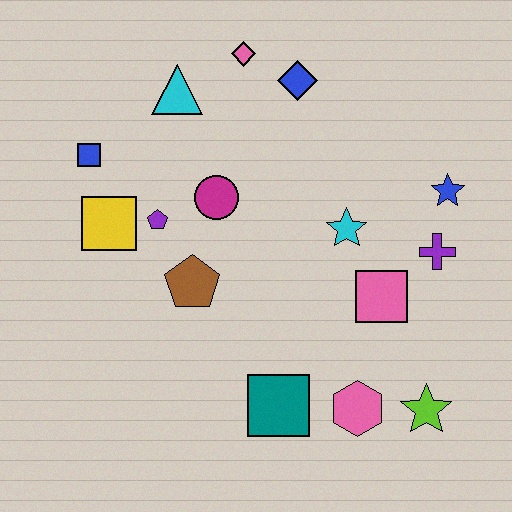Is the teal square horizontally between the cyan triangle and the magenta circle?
No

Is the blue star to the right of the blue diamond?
Yes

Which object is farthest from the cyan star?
The blue square is farthest from the cyan star.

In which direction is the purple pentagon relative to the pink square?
The purple pentagon is to the left of the pink square.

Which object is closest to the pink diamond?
The blue diamond is closest to the pink diamond.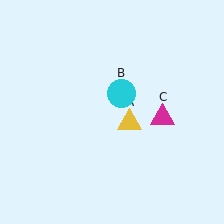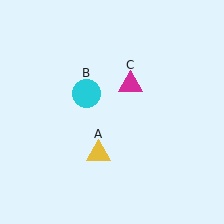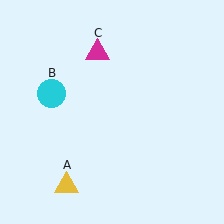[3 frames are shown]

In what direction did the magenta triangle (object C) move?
The magenta triangle (object C) moved up and to the left.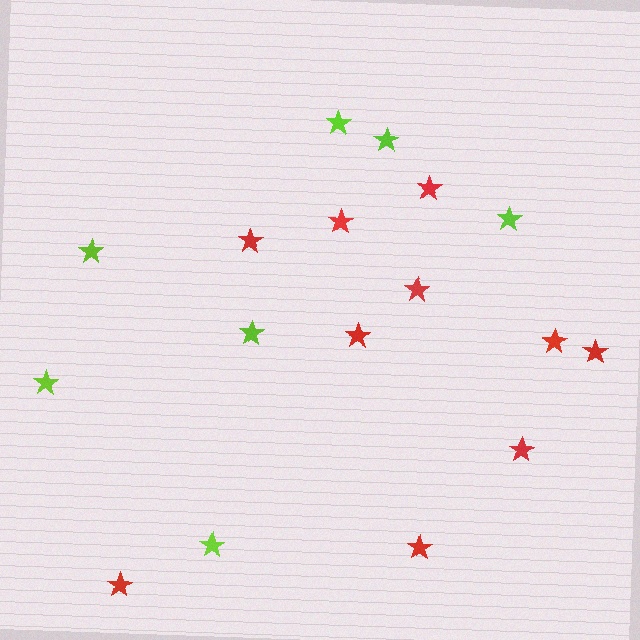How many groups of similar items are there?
There are 2 groups: one group of red stars (10) and one group of lime stars (7).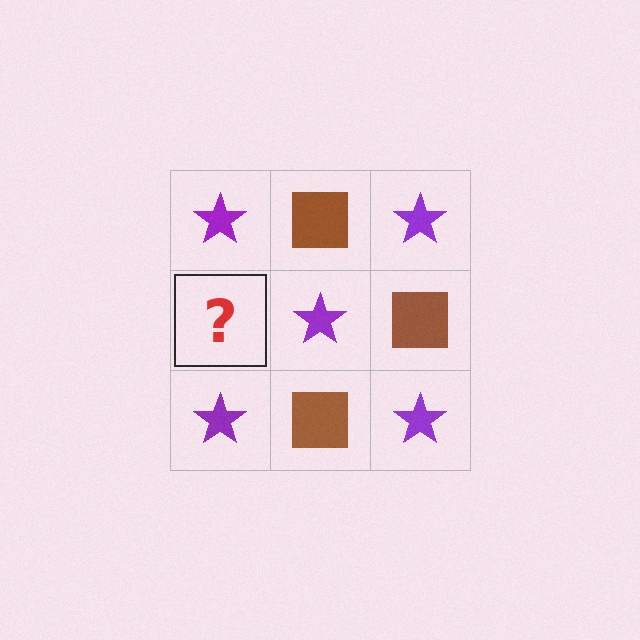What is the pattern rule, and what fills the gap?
The rule is that it alternates purple star and brown square in a checkerboard pattern. The gap should be filled with a brown square.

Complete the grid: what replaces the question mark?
The question mark should be replaced with a brown square.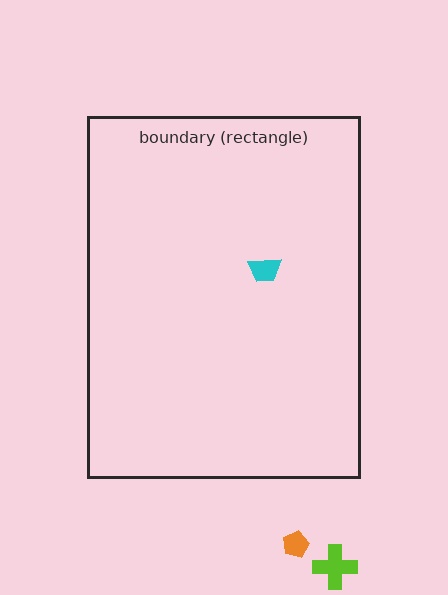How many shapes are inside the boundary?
1 inside, 2 outside.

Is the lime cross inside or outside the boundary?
Outside.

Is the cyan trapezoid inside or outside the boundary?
Inside.